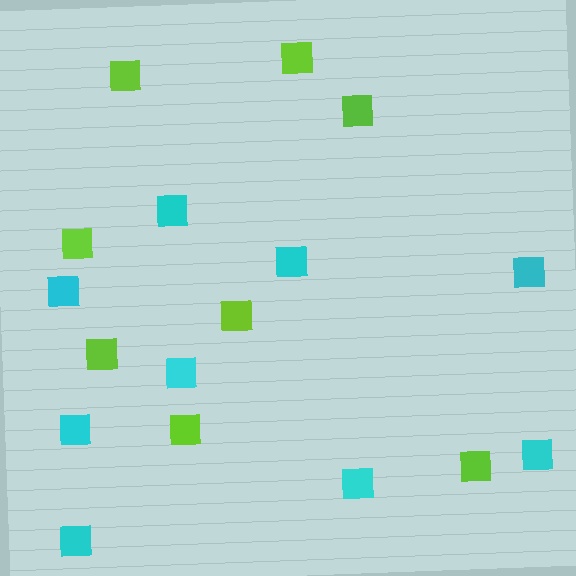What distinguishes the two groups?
There are 2 groups: one group of cyan squares (9) and one group of lime squares (8).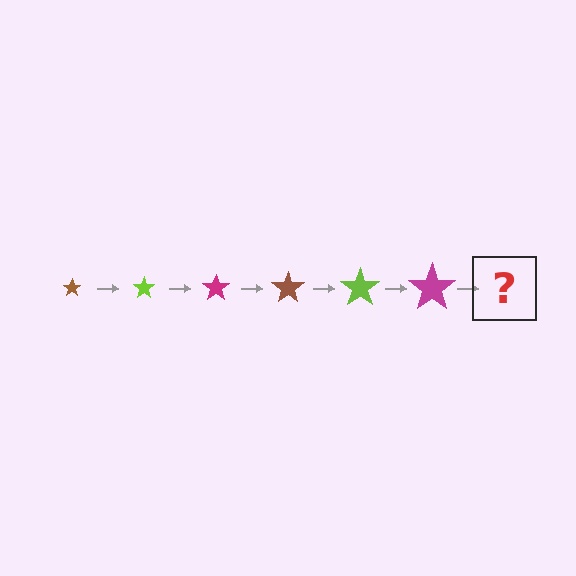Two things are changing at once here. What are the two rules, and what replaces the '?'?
The two rules are that the star grows larger each step and the color cycles through brown, lime, and magenta. The '?' should be a brown star, larger than the previous one.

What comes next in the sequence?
The next element should be a brown star, larger than the previous one.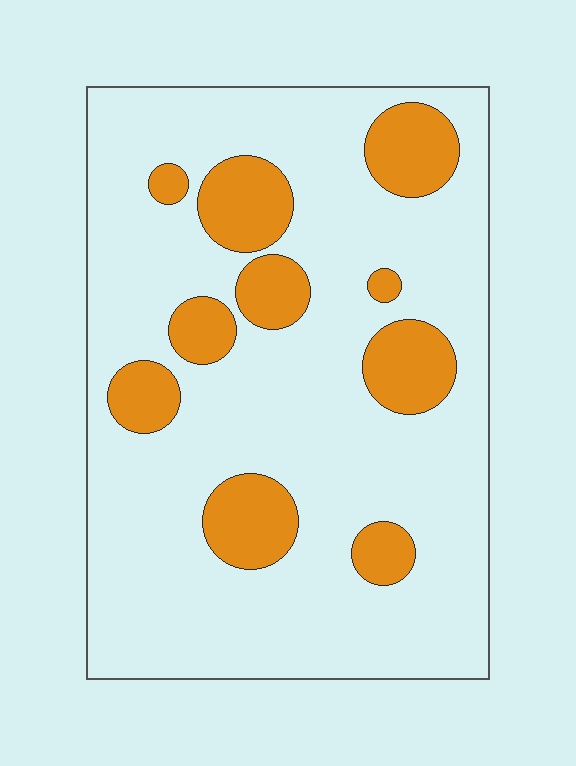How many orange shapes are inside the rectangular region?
10.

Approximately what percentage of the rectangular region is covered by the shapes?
Approximately 20%.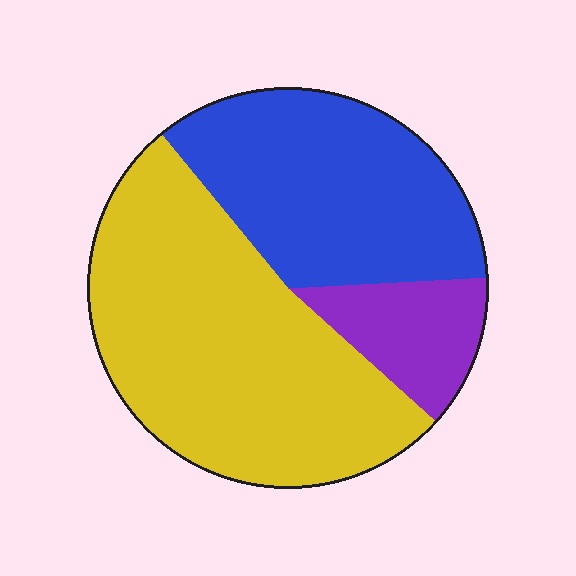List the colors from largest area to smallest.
From largest to smallest: yellow, blue, purple.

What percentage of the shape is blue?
Blue takes up about one third (1/3) of the shape.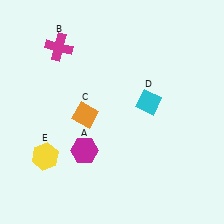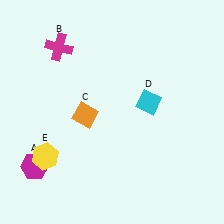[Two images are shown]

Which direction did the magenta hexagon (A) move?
The magenta hexagon (A) moved left.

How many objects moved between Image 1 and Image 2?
1 object moved between the two images.